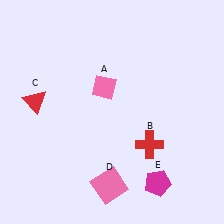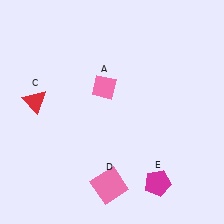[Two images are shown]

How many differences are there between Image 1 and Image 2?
There is 1 difference between the two images.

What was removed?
The red cross (B) was removed in Image 2.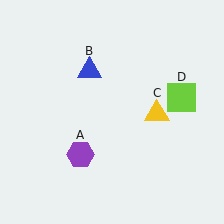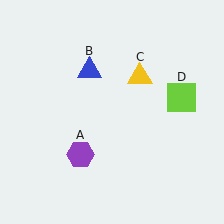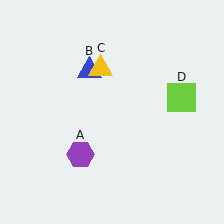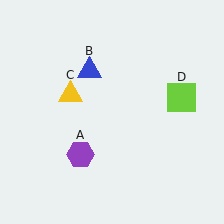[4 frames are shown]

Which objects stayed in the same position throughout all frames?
Purple hexagon (object A) and blue triangle (object B) and lime square (object D) remained stationary.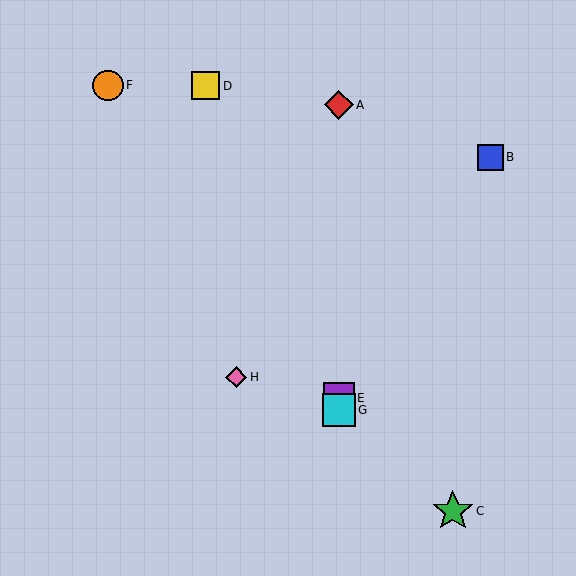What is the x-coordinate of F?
Object F is at x≈108.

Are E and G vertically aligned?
Yes, both are at x≈339.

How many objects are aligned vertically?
3 objects (A, E, G) are aligned vertically.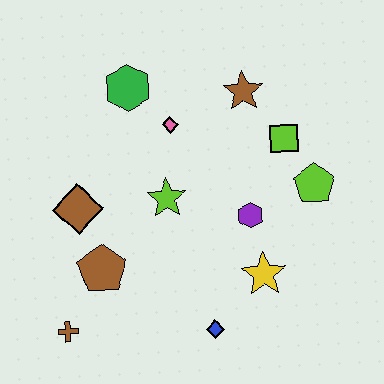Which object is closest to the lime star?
The pink diamond is closest to the lime star.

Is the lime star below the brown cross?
No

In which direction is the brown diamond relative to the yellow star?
The brown diamond is to the left of the yellow star.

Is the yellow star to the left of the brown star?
No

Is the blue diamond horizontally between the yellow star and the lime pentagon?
No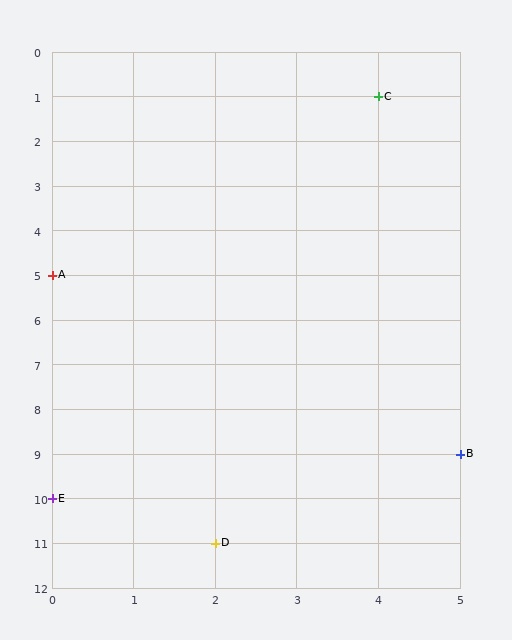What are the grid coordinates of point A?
Point A is at grid coordinates (0, 5).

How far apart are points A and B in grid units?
Points A and B are 5 columns and 4 rows apart (about 6.4 grid units diagonally).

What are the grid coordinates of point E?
Point E is at grid coordinates (0, 10).